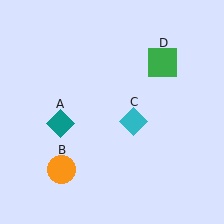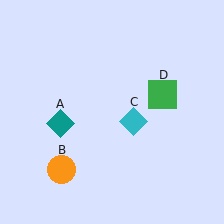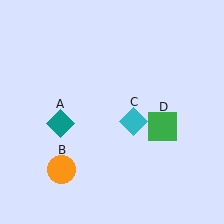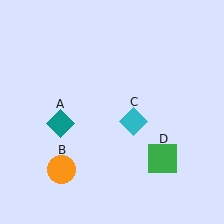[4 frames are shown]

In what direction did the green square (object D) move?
The green square (object D) moved down.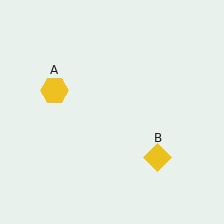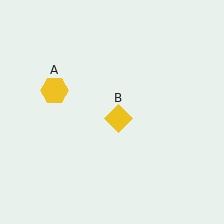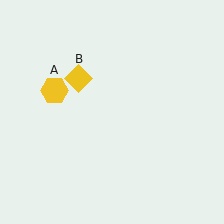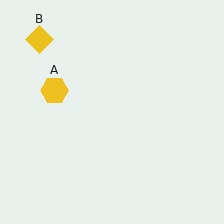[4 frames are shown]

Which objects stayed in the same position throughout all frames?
Yellow hexagon (object A) remained stationary.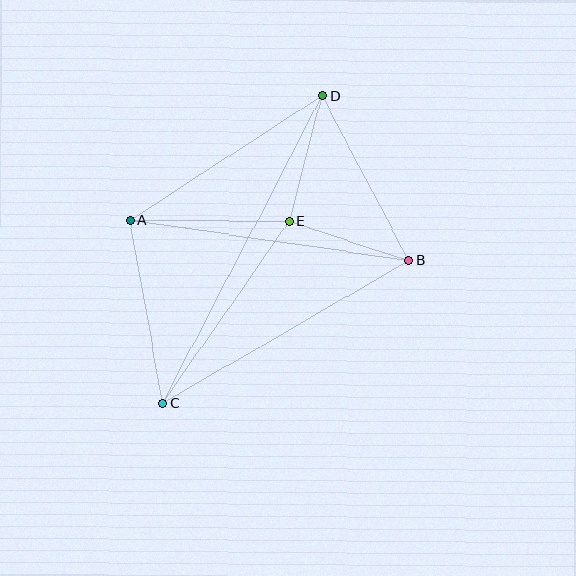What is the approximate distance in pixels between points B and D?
The distance between B and D is approximately 186 pixels.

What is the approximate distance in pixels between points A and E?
The distance between A and E is approximately 159 pixels.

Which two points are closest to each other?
Points B and E are closest to each other.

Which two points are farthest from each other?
Points C and D are farthest from each other.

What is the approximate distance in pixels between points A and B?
The distance between A and B is approximately 282 pixels.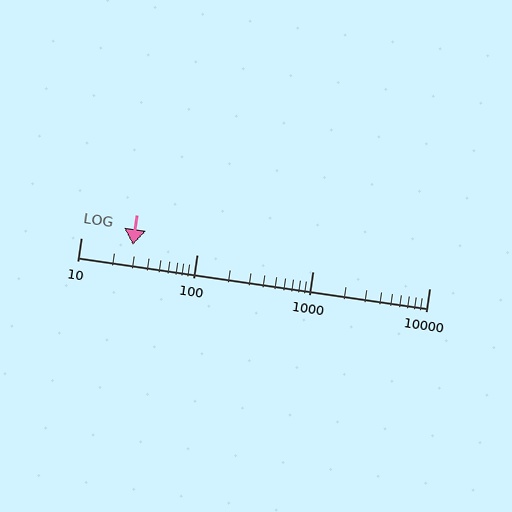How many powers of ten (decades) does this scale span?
The scale spans 3 decades, from 10 to 10000.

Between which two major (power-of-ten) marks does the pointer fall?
The pointer is between 10 and 100.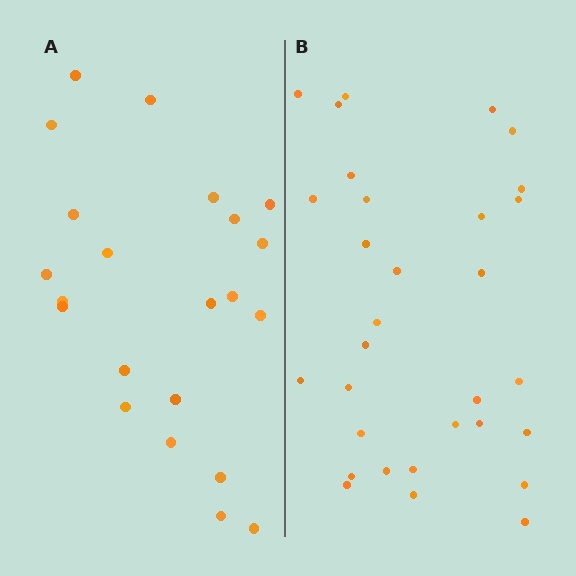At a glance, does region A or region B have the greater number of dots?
Region B (the right region) has more dots.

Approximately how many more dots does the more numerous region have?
Region B has roughly 8 or so more dots than region A.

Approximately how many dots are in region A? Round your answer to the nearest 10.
About 20 dots. (The exact count is 22, which rounds to 20.)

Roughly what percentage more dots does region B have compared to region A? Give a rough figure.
About 40% more.